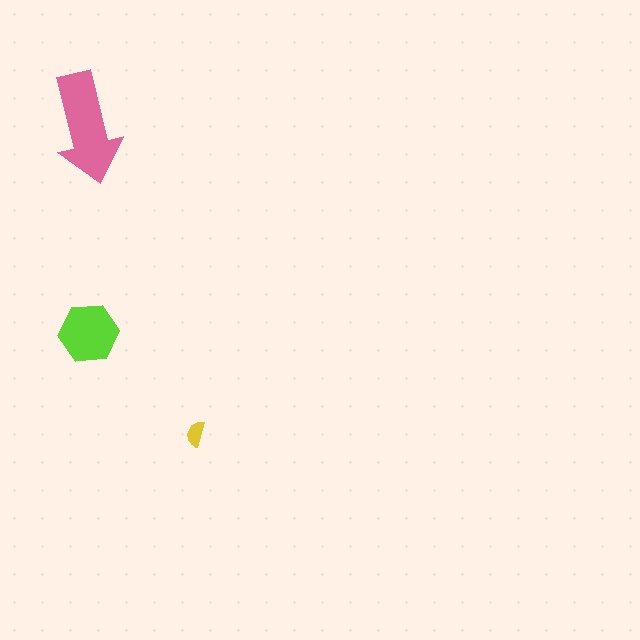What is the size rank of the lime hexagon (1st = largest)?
2nd.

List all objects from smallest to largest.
The yellow semicircle, the lime hexagon, the pink arrow.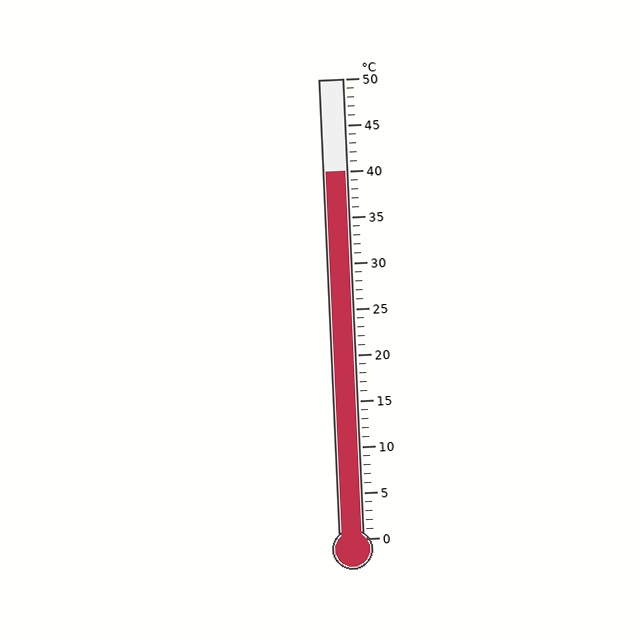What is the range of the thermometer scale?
The thermometer scale ranges from 0°C to 50°C.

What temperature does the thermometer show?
The thermometer shows approximately 40°C.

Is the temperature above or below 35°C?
The temperature is above 35°C.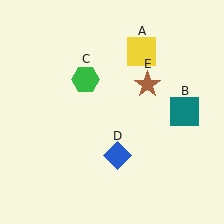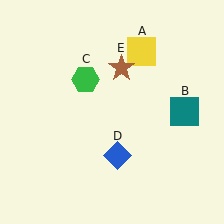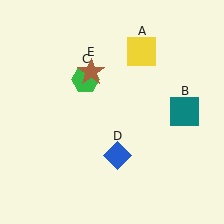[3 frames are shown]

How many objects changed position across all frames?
1 object changed position: brown star (object E).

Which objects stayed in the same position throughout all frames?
Yellow square (object A) and teal square (object B) and green hexagon (object C) and blue diamond (object D) remained stationary.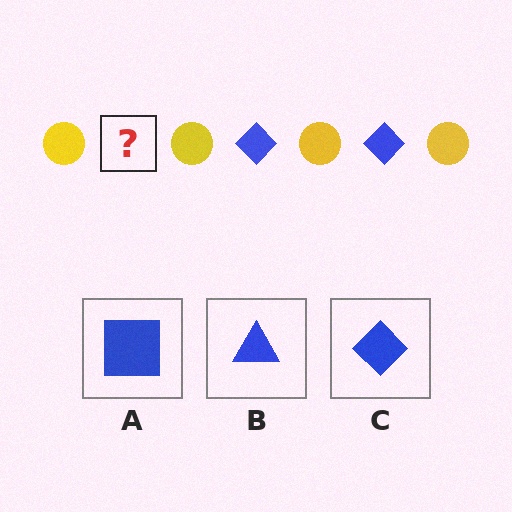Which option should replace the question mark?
Option C.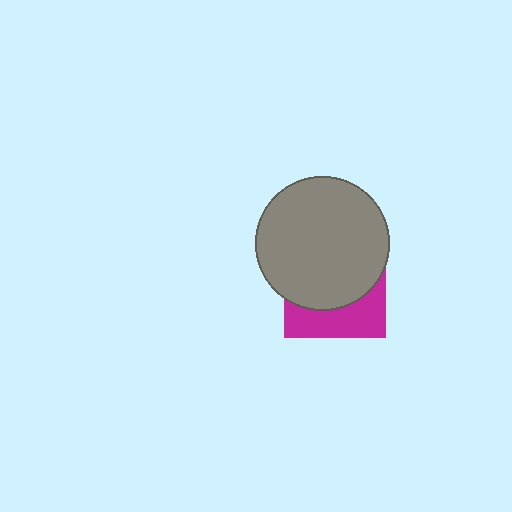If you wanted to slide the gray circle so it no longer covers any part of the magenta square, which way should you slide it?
Slide it up — that is the most direct way to separate the two shapes.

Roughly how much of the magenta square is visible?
A small part of it is visible (roughly 34%).